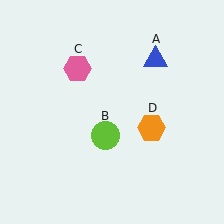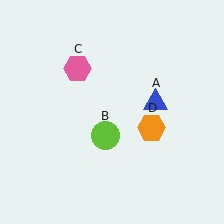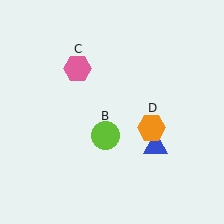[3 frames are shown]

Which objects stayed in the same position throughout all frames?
Lime circle (object B) and pink hexagon (object C) and orange hexagon (object D) remained stationary.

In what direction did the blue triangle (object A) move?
The blue triangle (object A) moved down.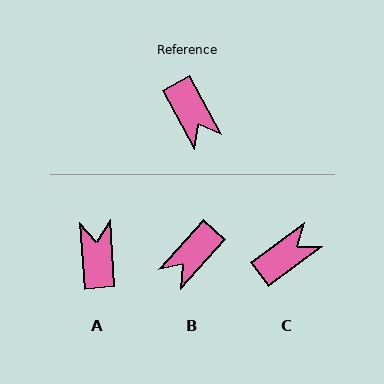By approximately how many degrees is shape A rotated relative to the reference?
Approximately 155 degrees counter-clockwise.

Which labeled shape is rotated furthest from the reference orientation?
A, about 155 degrees away.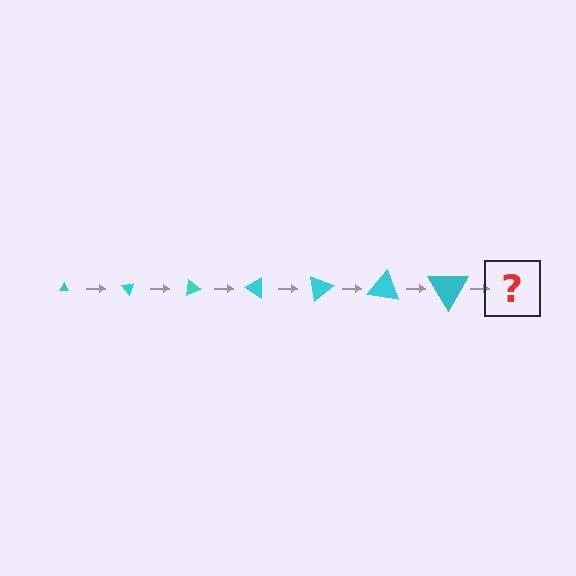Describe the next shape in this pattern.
It should be a triangle, larger than the previous one and rotated 350 degrees from the start.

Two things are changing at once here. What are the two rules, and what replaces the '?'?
The two rules are that the triangle grows larger each step and it rotates 50 degrees each step. The '?' should be a triangle, larger than the previous one and rotated 350 degrees from the start.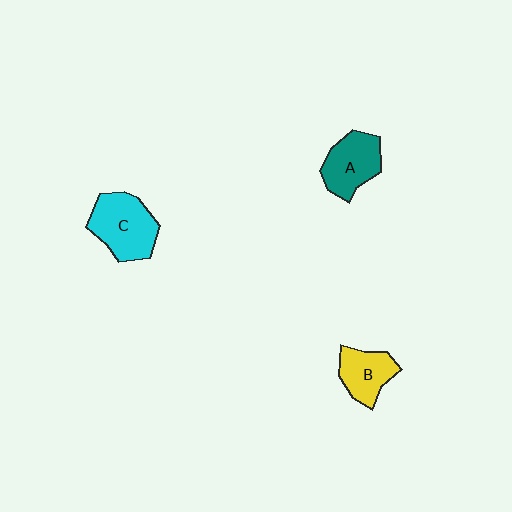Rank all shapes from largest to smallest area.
From largest to smallest: C (cyan), A (teal), B (yellow).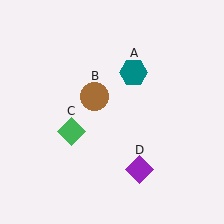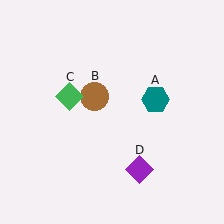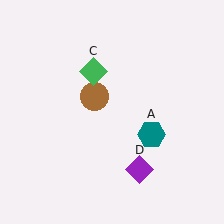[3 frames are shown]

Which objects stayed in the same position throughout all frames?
Brown circle (object B) and purple diamond (object D) remained stationary.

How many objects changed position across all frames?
2 objects changed position: teal hexagon (object A), green diamond (object C).